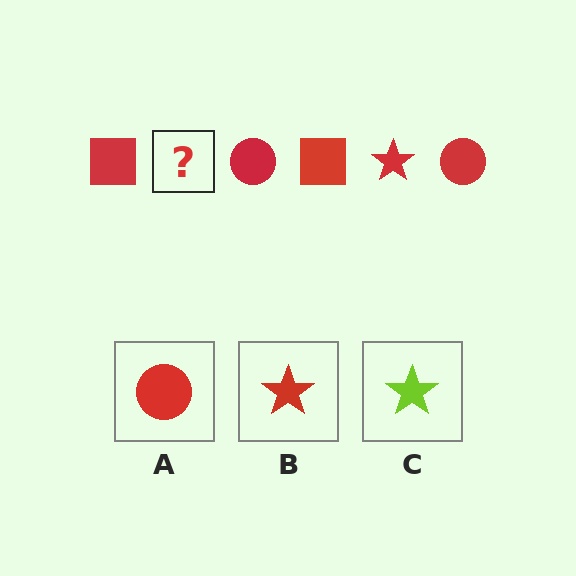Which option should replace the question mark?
Option B.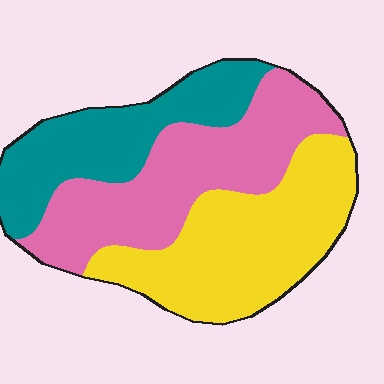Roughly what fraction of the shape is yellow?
Yellow covers about 40% of the shape.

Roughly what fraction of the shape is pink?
Pink takes up about three eighths (3/8) of the shape.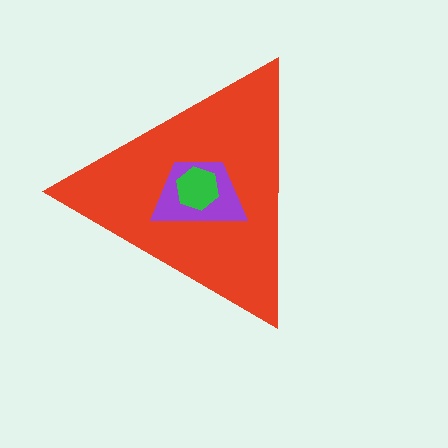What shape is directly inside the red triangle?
The purple trapezoid.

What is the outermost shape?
The red triangle.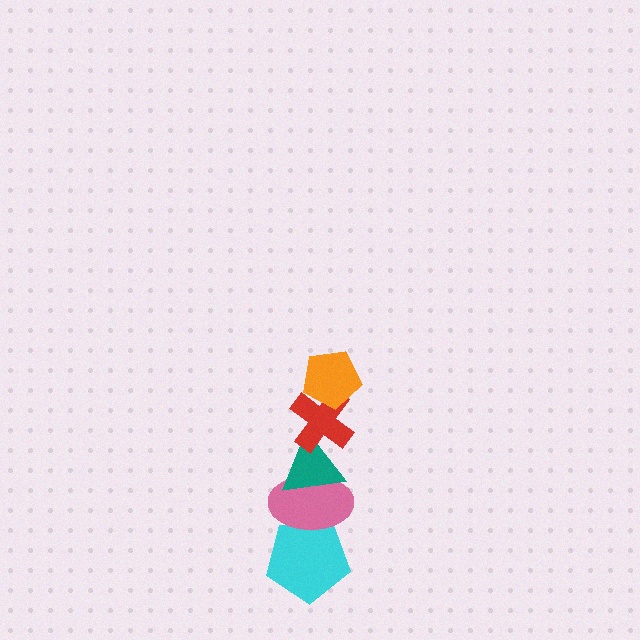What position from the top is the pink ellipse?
The pink ellipse is 4th from the top.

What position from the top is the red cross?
The red cross is 2nd from the top.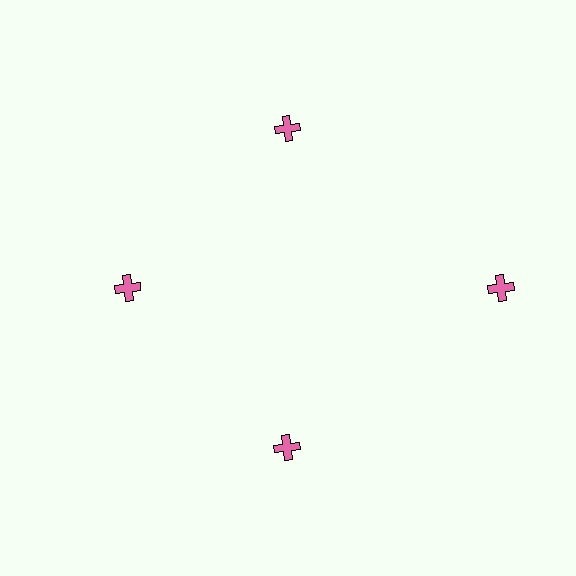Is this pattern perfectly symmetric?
No. The 4 pink crosses are arranged in a ring, but one element near the 3 o'clock position is pushed outward from the center, breaking the 4-fold rotational symmetry.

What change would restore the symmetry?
The symmetry would be restored by moving it inward, back onto the ring so that all 4 crosses sit at equal angles and equal distance from the center.